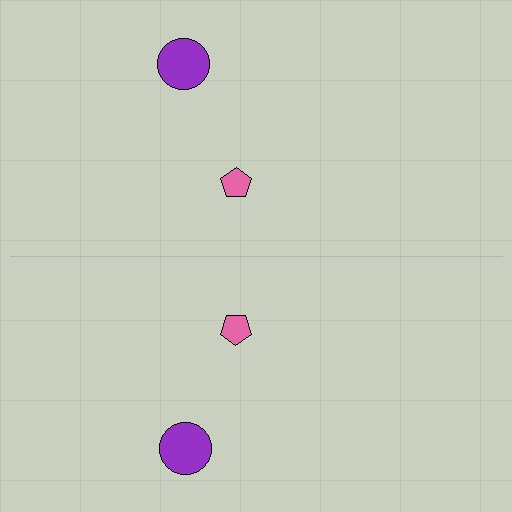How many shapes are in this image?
There are 4 shapes in this image.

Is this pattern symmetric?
Yes, this pattern has bilateral (reflection) symmetry.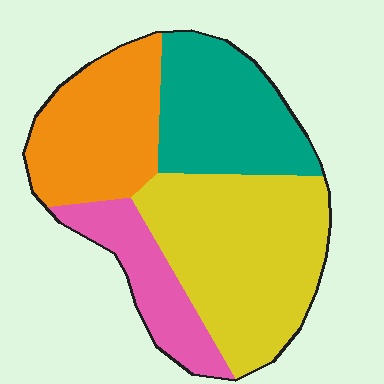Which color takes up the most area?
Yellow, at roughly 35%.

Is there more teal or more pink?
Teal.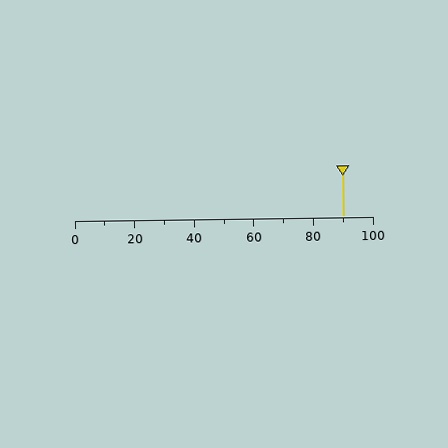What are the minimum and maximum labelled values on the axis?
The axis runs from 0 to 100.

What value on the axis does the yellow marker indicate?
The marker indicates approximately 90.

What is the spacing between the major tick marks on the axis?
The major ticks are spaced 20 apart.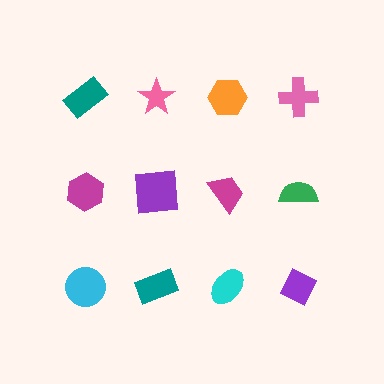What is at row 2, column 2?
A purple square.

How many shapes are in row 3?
4 shapes.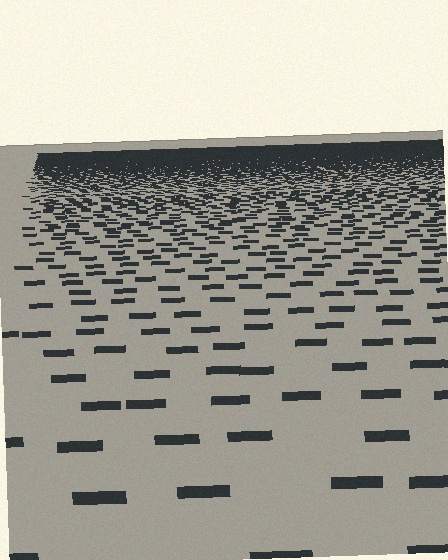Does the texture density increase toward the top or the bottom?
Density increases toward the top.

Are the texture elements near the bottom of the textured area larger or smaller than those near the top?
Larger. Near the bottom, elements are closer to the viewer and appear at a bigger on-screen size.